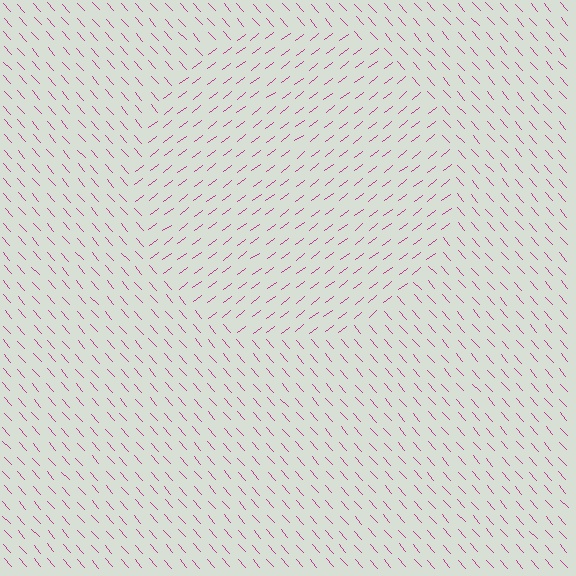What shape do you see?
I see a circle.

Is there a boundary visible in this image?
Yes, there is a texture boundary formed by a change in line orientation.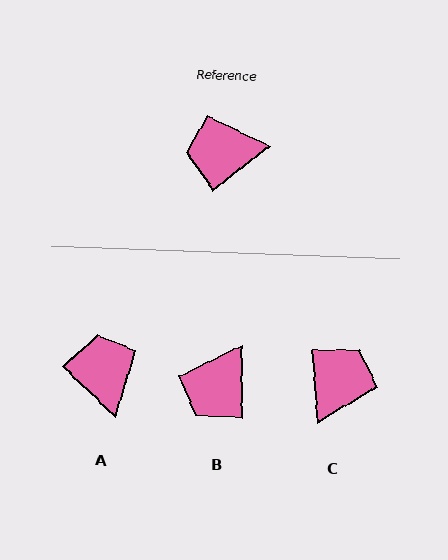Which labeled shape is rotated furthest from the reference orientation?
C, about 124 degrees away.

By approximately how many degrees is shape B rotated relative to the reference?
Approximately 52 degrees counter-clockwise.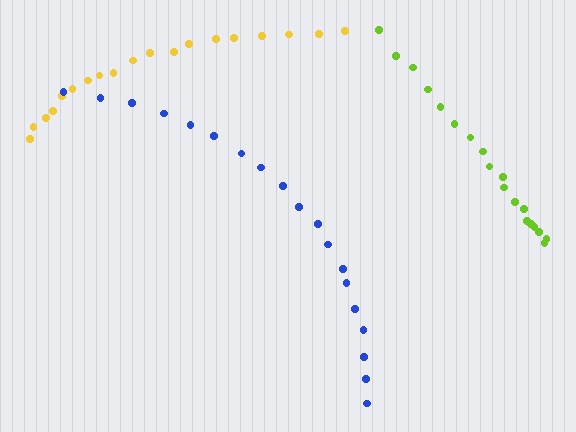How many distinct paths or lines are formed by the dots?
There are 3 distinct paths.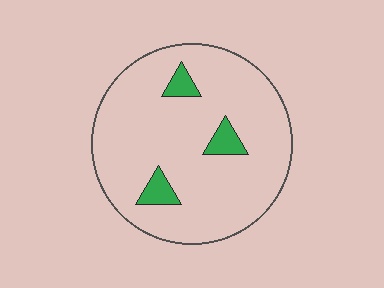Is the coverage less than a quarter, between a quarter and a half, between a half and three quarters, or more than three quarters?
Less than a quarter.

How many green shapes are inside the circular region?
3.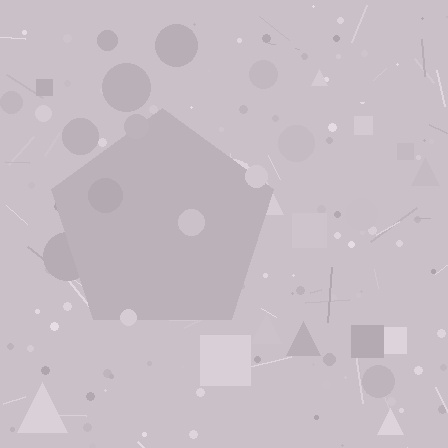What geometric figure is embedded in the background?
A pentagon is embedded in the background.